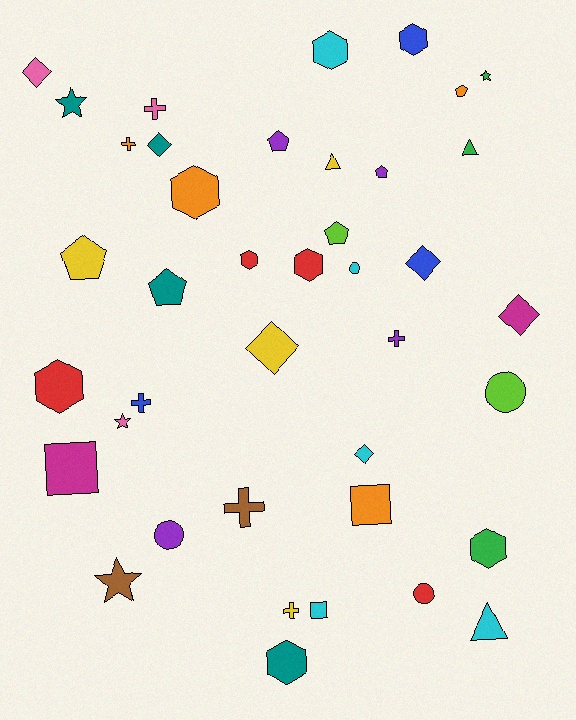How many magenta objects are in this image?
There are 2 magenta objects.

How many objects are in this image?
There are 40 objects.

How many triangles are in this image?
There are 3 triangles.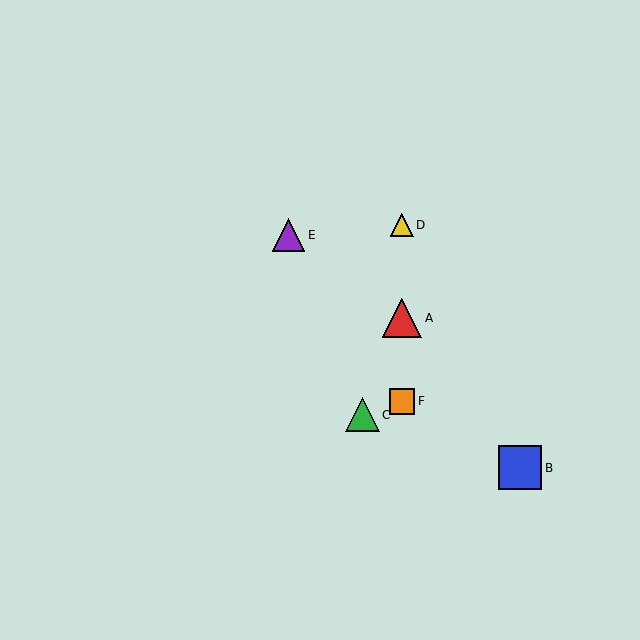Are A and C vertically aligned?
No, A is at x≈402 and C is at x≈362.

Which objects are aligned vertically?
Objects A, D, F are aligned vertically.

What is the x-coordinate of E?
Object E is at x≈288.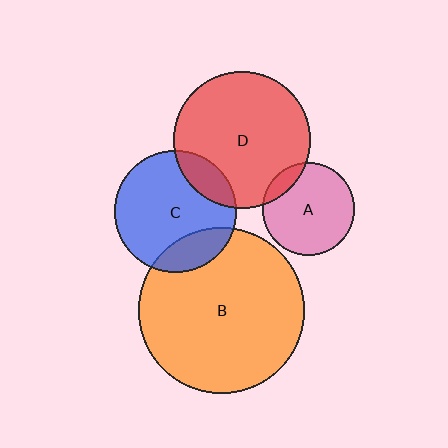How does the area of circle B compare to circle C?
Approximately 1.9 times.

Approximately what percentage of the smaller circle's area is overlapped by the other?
Approximately 10%.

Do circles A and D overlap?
Yes.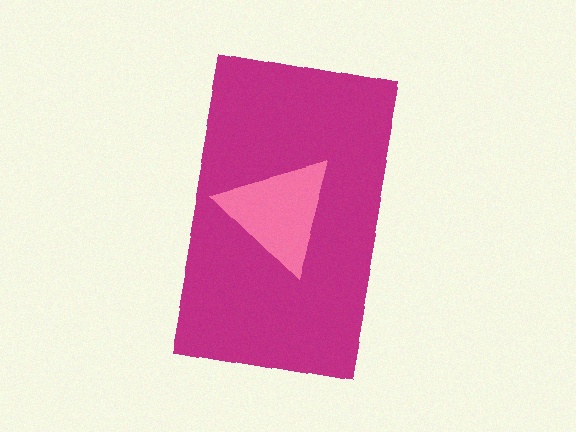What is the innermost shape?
The pink triangle.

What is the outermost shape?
The magenta rectangle.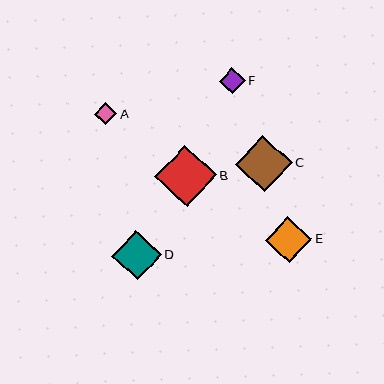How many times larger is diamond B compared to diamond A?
Diamond B is approximately 2.7 times the size of diamond A.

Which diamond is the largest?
Diamond B is the largest with a size of approximately 61 pixels.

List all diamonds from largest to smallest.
From largest to smallest: B, C, D, E, F, A.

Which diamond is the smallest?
Diamond A is the smallest with a size of approximately 23 pixels.